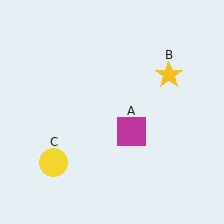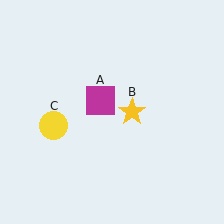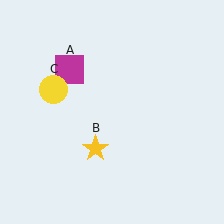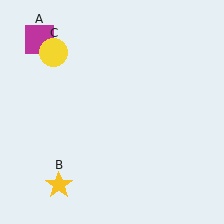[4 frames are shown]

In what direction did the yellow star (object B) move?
The yellow star (object B) moved down and to the left.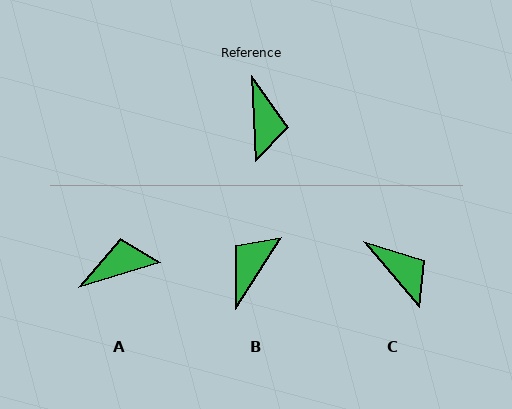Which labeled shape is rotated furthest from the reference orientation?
B, about 145 degrees away.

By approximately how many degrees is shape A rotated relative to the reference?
Approximately 105 degrees counter-clockwise.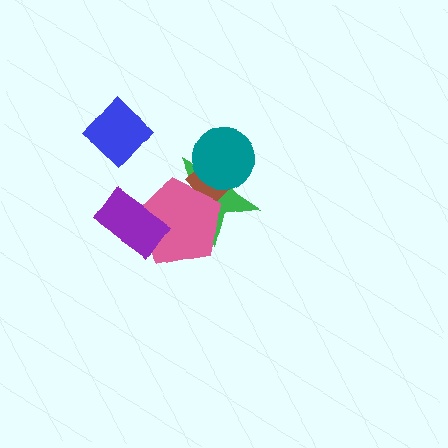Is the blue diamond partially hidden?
No, no other shape covers it.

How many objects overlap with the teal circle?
2 objects overlap with the teal circle.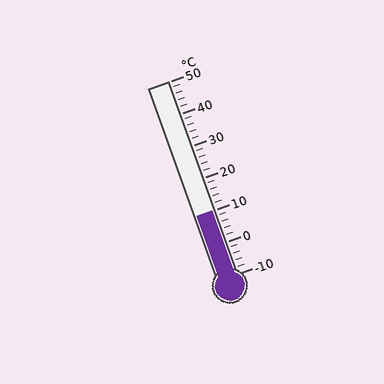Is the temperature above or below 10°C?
The temperature is at 10°C.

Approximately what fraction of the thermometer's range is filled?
The thermometer is filled to approximately 35% of its range.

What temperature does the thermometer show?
The thermometer shows approximately 10°C.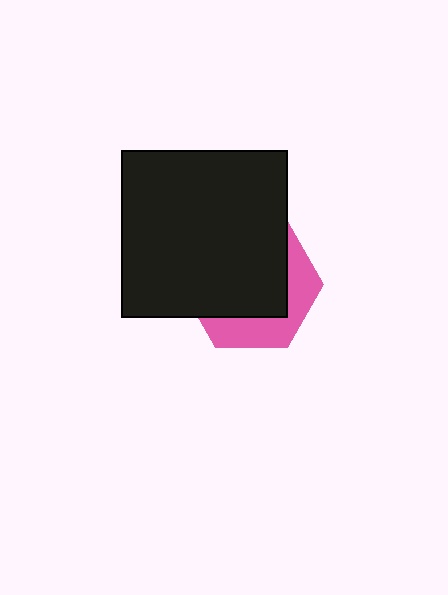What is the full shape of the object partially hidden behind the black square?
The partially hidden object is a pink hexagon.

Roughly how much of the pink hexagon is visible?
A small part of it is visible (roughly 35%).